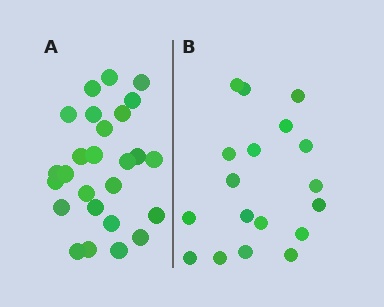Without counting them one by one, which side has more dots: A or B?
Region A (the left region) has more dots.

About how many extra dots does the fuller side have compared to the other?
Region A has roughly 8 or so more dots than region B.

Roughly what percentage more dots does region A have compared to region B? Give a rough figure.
About 45% more.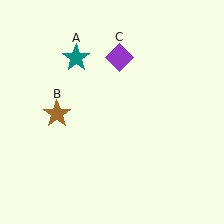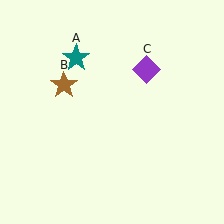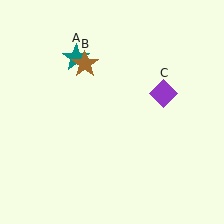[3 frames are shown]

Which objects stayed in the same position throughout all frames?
Teal star (object A) remained stationary.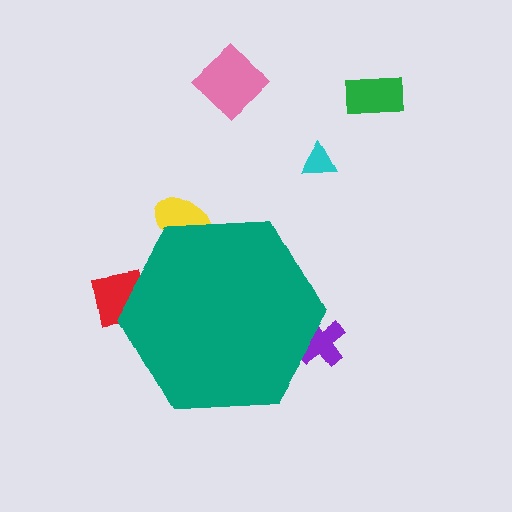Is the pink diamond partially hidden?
No, the pink diamond is fully visible.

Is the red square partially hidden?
Yes, the red square is partially hidden behind the teal hexagon.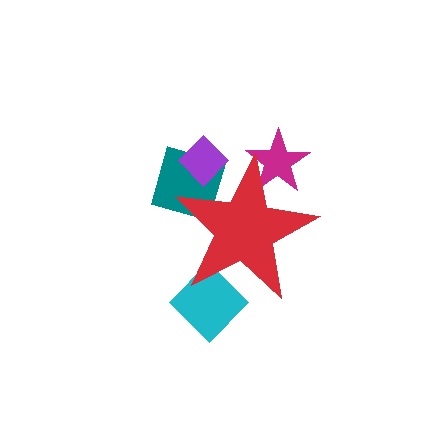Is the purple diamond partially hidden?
Yes, the purple diamond is partially hidden behind the red star.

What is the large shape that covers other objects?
A red star.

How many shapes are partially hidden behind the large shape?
4 shapes are partially hidden.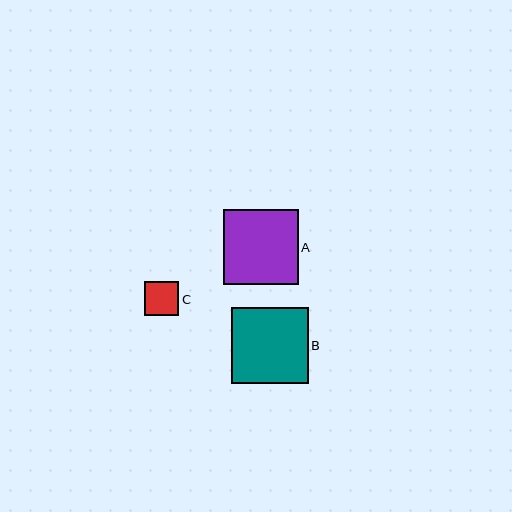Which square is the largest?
Square B is the largest with a size of approximately 77 pixels.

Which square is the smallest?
Square C is the smallest with a size of approximately 34 pixels.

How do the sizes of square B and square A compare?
Square B and square A are approximately the same size.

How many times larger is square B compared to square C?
Square B is approximately 2.3 times the size of square C.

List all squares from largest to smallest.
From largest to smallest: B, A, C.